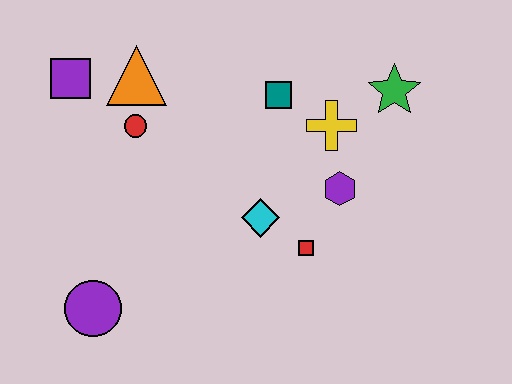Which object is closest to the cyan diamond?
The red square is closest to the cyan diamond.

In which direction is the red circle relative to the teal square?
The red circle is to the left of the teal square.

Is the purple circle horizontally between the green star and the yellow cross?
No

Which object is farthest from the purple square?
The green star is farthest from the purple square.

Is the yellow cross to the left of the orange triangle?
No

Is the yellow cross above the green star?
No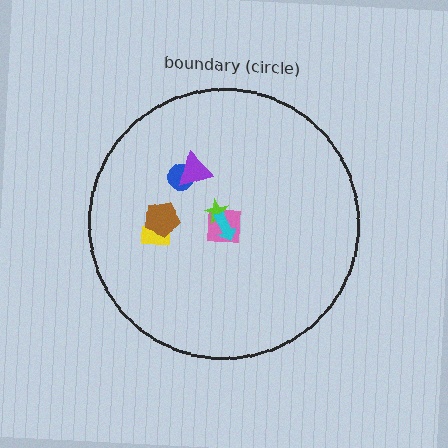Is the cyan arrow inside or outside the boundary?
Inside.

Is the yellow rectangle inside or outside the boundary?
Inside.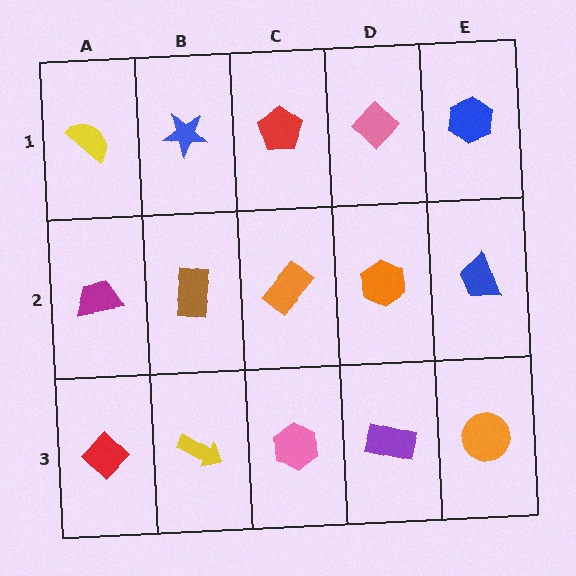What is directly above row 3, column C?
An orange rectangle.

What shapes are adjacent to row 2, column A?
A yellow semicircle (row 1, column A), a red diamond (row 3, column A), a brown rectangle (row 2, column B).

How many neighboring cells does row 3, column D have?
3.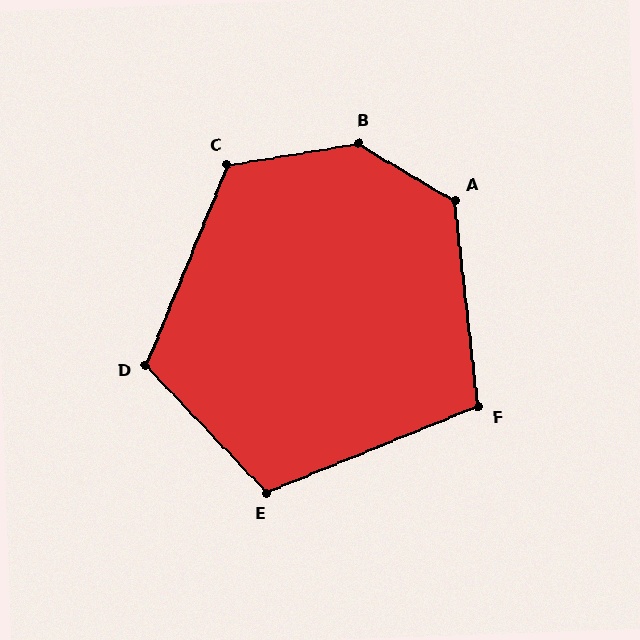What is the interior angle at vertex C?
Approximately 122 degrees (obtuse).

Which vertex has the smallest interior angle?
F, at approximately 106 degrees.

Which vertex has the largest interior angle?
B, at approximately 140 degrees.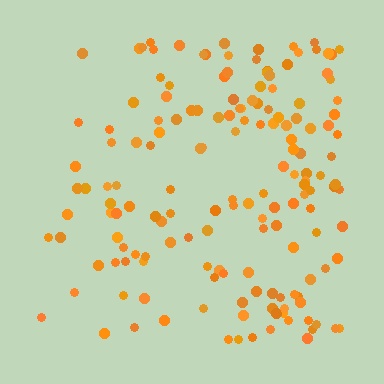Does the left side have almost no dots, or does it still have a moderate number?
Still a moderate number, just noticeably fewer than the right.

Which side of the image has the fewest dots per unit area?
The left.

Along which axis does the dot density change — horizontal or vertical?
Horizontal.